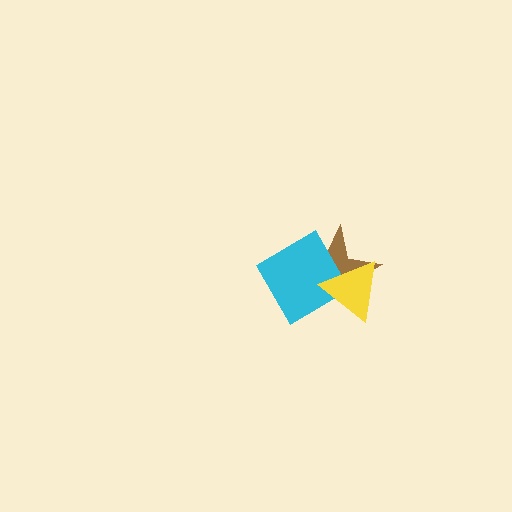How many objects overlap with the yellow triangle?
2 objects overlap with the yellow triangle.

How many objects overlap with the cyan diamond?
2 objects overlap with the cyan diamond.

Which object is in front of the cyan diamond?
The yellow triangle is in front of the cyan diamond.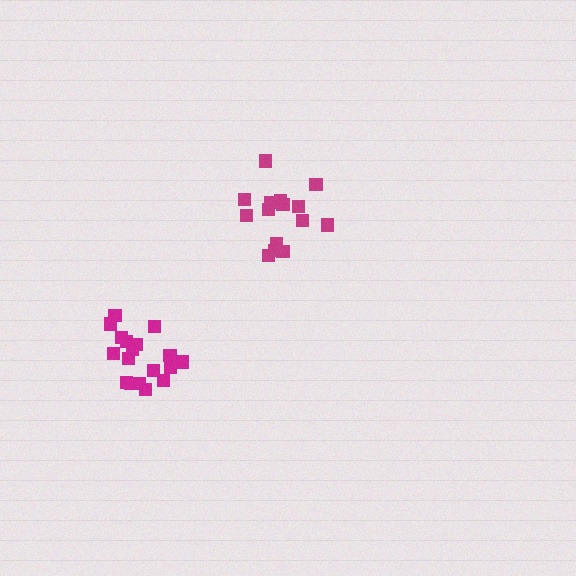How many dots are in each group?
Group 1: 15 dots, Group 2: 18 dots (33 total).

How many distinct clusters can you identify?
There are 2 distinct clusters.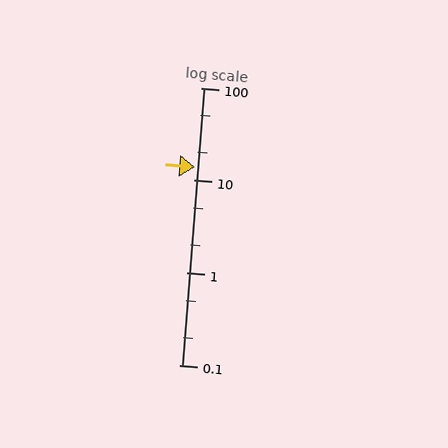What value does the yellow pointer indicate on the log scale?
The pointer indicates approximately 14.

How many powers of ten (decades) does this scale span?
The scale spans 3 decades, from 0.1 to 100.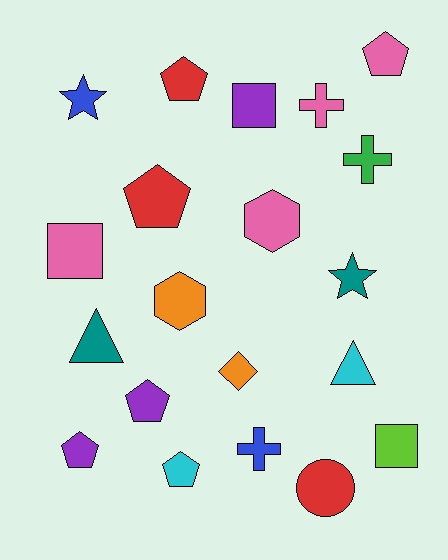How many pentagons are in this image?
There are 6 pentagons.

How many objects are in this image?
There are 20 objects.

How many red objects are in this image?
There are 3 red objects.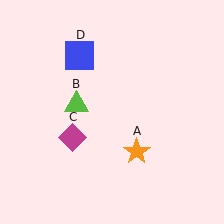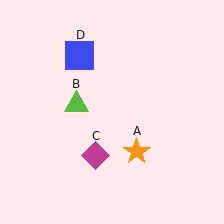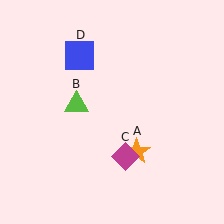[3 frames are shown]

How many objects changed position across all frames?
1 object changed position: magenta diamond (object C).